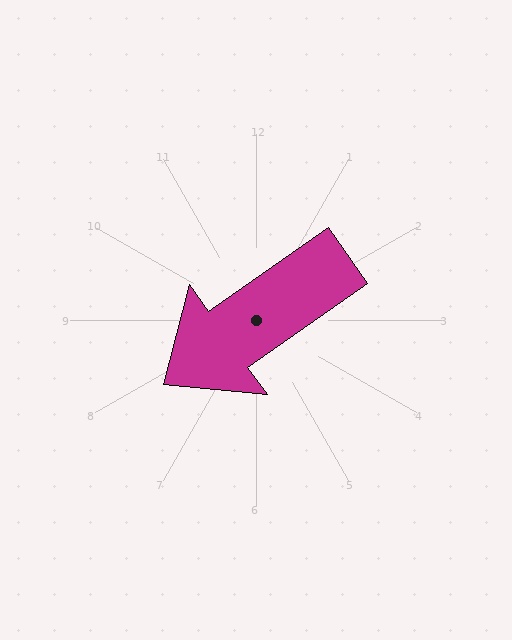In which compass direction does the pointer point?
Southwest.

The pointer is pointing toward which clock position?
Roughly 8 o'clock.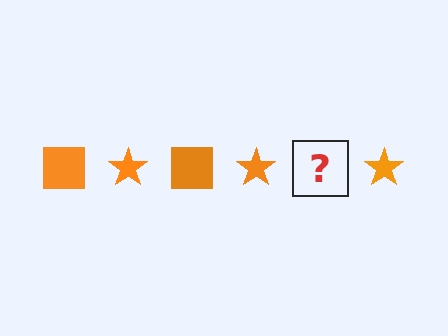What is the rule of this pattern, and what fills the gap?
The rule is that the pattern cycles through square, star shapes in orange. The gap should be filled with an orange square.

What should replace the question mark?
The question mark should be replaced with an orange square.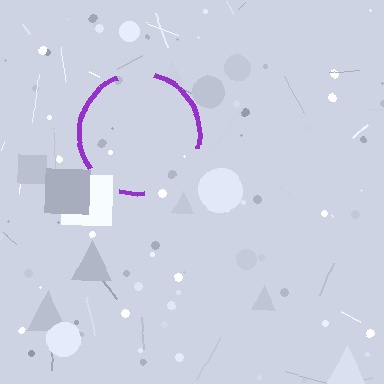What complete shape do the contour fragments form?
The contour fragments form a circle.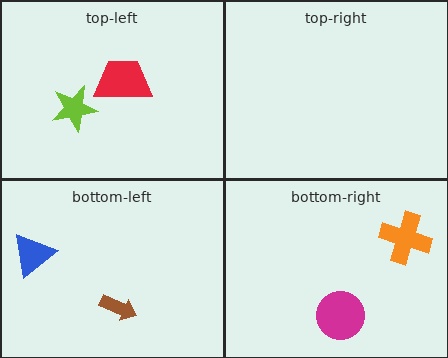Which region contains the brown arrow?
The bottom-left region.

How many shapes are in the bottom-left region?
2.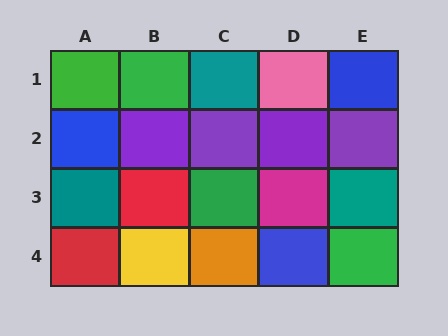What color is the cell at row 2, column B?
Purple.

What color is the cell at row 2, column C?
Purple.